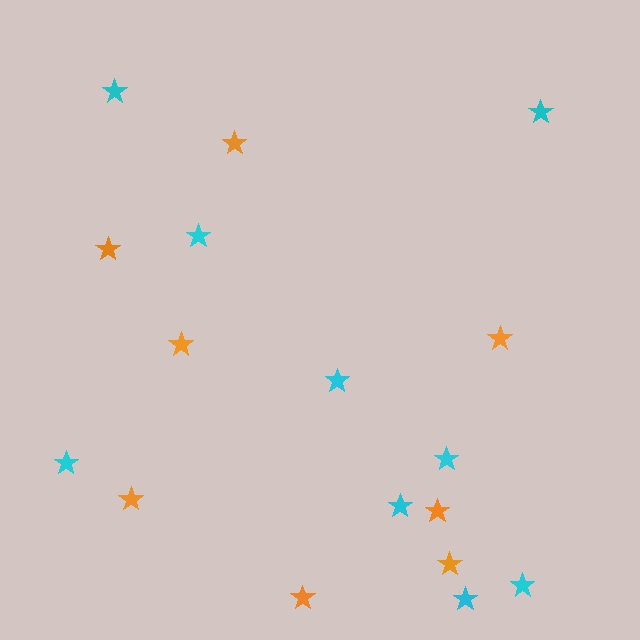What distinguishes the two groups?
There are 2 groups: one group of orange stars (8) and one group of cyan stars (9).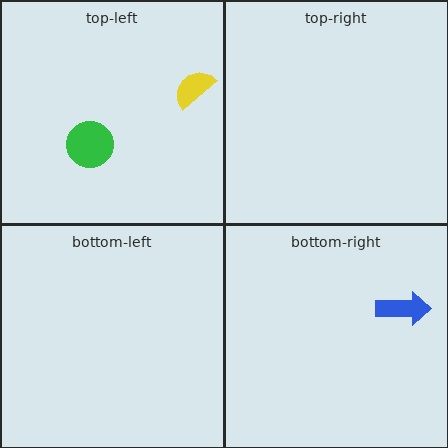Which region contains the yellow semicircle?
The top-left region.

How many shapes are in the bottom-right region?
1.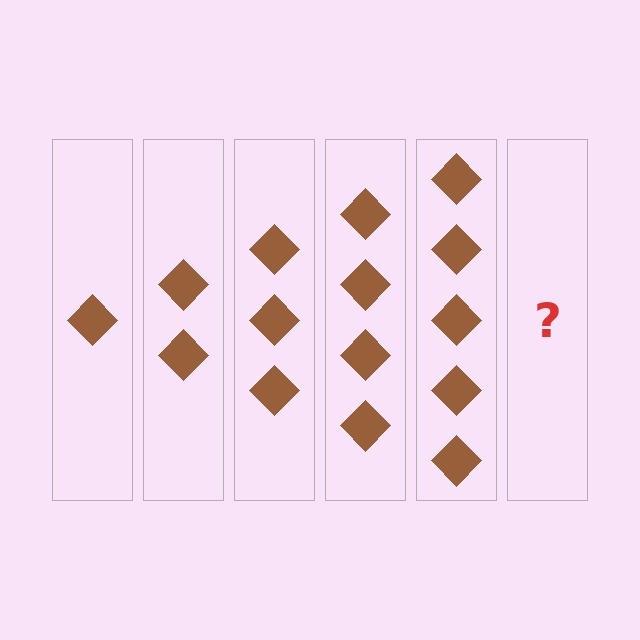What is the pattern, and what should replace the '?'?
The pattern is that each step adds one more diamond. The '?' should be 6 diamonds.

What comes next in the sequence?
The next element should be 6 diamonds.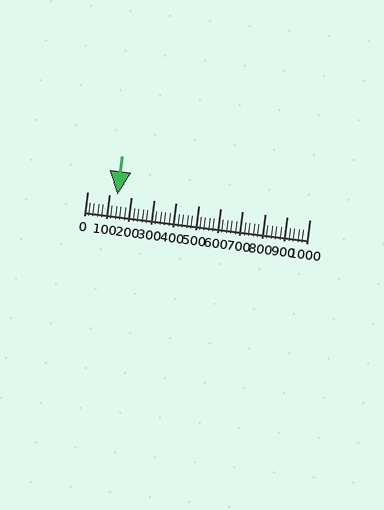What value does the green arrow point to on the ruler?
The green arrow points to approximately 134.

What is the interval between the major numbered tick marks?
The major tick marks are spaced 100 units apart.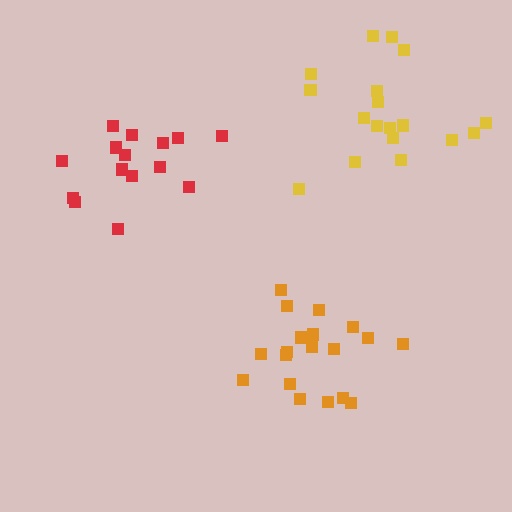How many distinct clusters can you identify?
There are 3 distinct clusters.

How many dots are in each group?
Group 1: 19 dots, Group 2: 18 dots, Group 3: 15 dots (52 total).